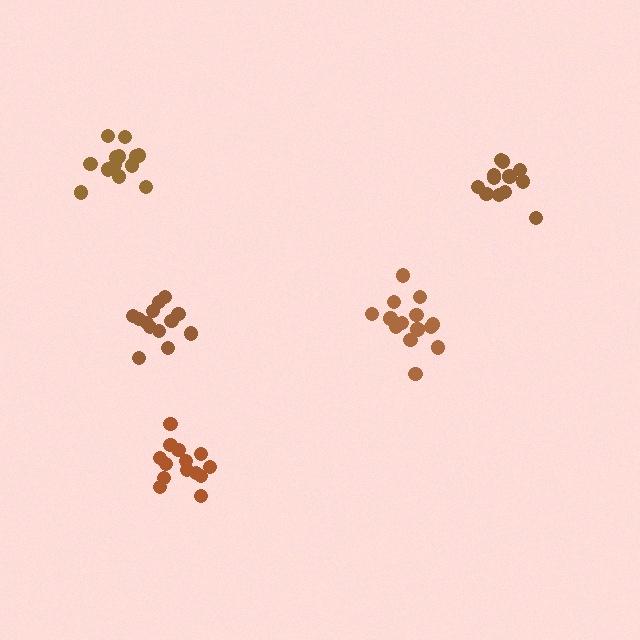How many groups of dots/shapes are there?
There are 5 groups.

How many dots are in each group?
Group 1: 14 dots, Group 2: 12 dots, Group 3: 14 dots, Group 4: 13 dots, Group 5: 14 dots (67 total).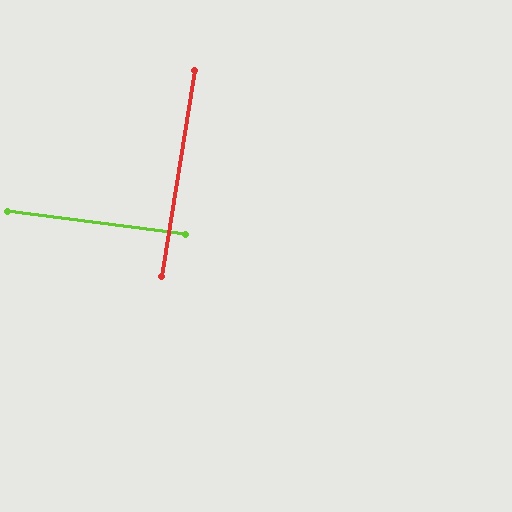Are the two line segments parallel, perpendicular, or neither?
Perpendicular — they meet at approximately 88°.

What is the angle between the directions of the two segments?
Approximately 88 degrees.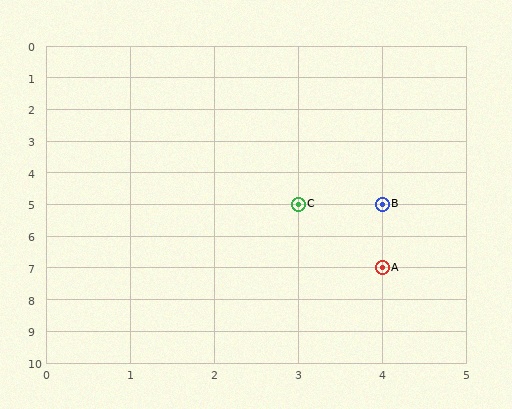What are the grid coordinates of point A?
Point A is at grid coordinates (4, 7).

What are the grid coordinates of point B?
Point B is at grid coordinates (4, 5).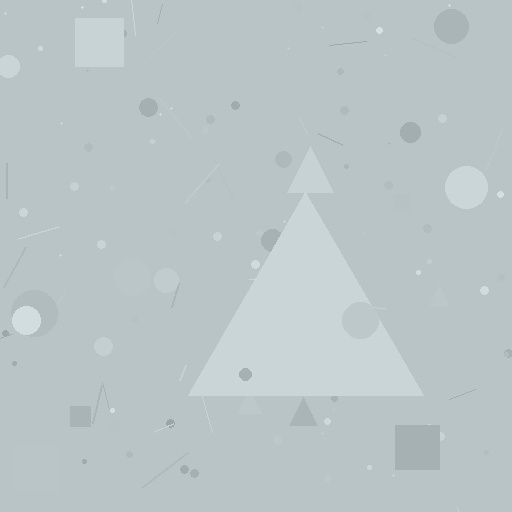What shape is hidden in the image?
A triangle is hidden in the image.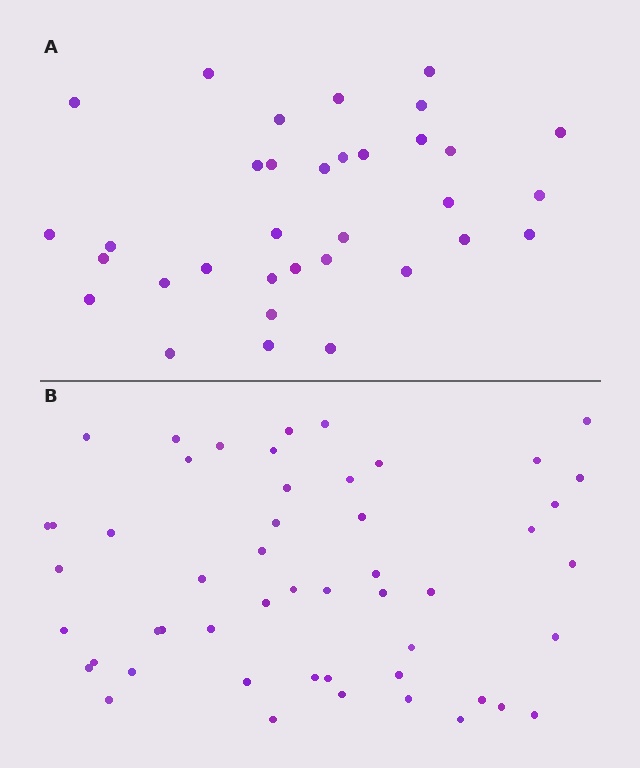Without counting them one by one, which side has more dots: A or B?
Region B (the bottom region) has more dots.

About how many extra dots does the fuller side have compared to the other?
Region B has approximately 15 more dots than region A.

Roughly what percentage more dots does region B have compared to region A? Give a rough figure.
About 50% more.